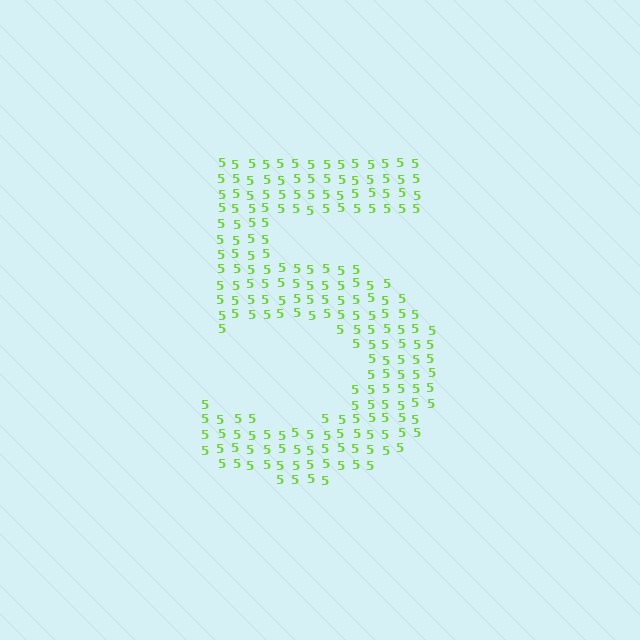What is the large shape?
The large shape is the digit 5.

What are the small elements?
The small elements are digit 5's.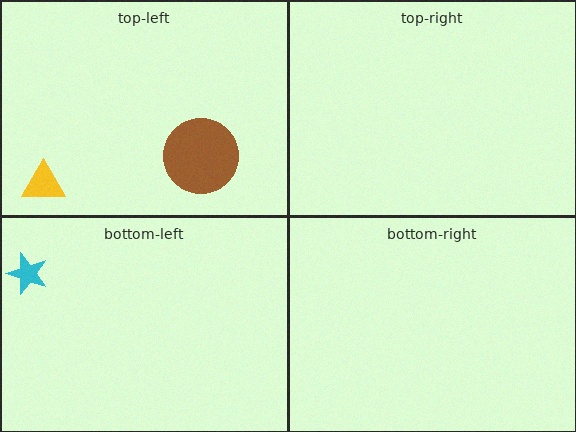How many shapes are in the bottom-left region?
1.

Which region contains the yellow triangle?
The top-left region.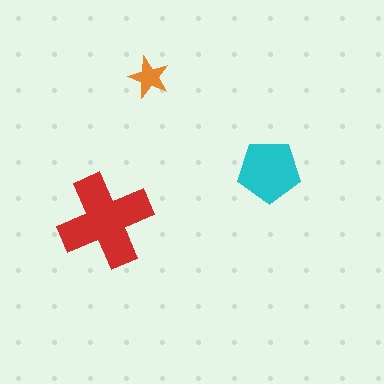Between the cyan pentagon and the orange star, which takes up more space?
The cyan pentagon.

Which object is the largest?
The red cross.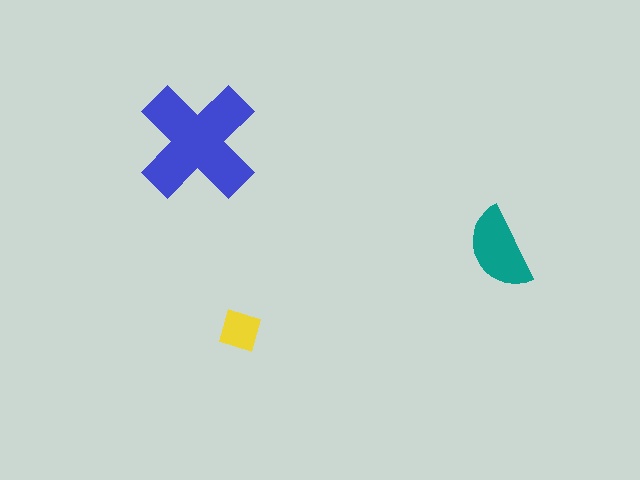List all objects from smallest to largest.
The yellow square, the teal semicircle, the blue cross.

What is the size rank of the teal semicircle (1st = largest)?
2nd.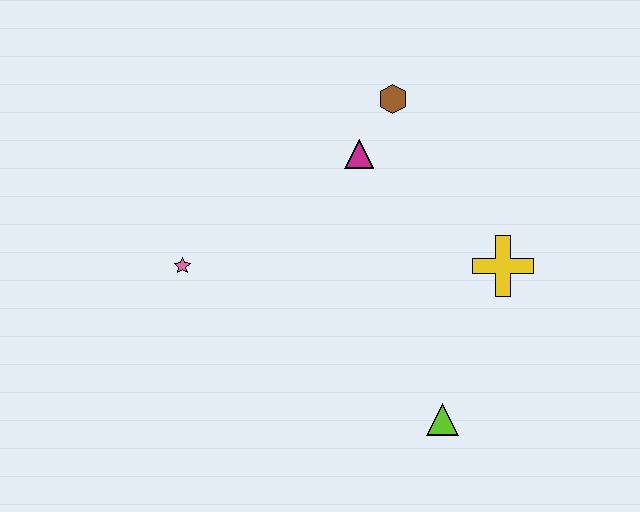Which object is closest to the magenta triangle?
The brown hexagon is closest to the magenta triangle.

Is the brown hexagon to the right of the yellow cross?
No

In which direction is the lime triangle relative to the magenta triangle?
The lime triangle is below the magenta triangle.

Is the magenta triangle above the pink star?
Yes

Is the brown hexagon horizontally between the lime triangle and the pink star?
Yes